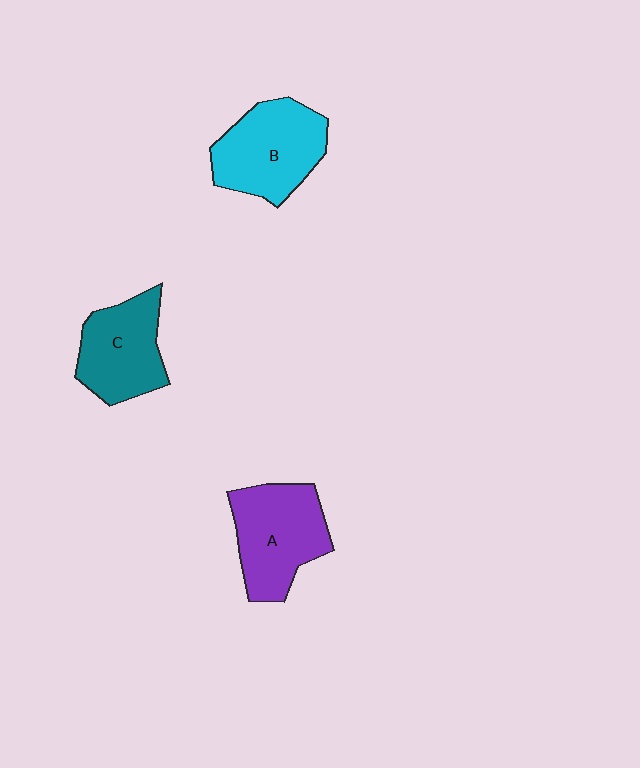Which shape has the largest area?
Shape B (cyan).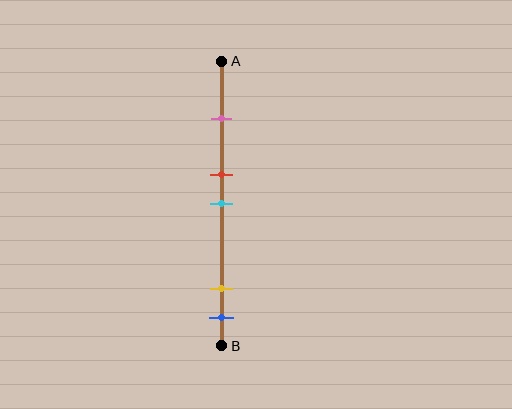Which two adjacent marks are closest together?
The red and cyan marks are the closest adjacent pair.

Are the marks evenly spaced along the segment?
No, the marks are not evenly spaced.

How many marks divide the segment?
There are 5 marks dividing the segment.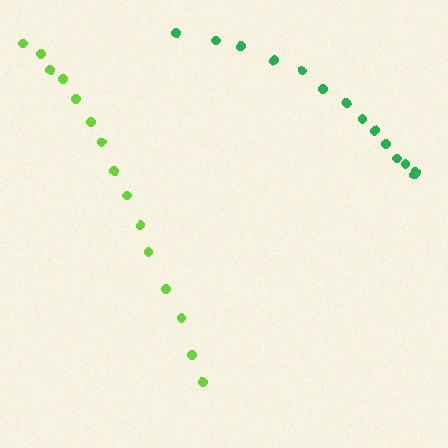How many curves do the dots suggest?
There are 2 distinct paths.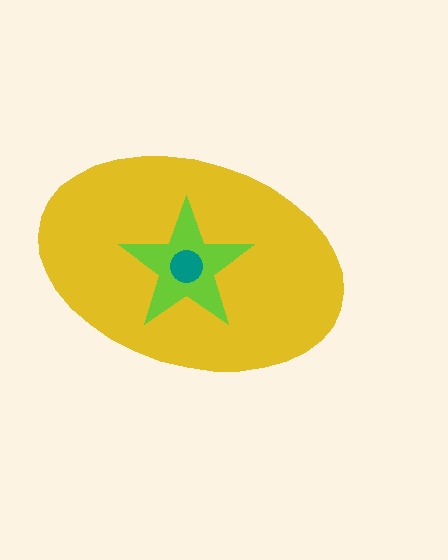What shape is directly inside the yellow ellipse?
The lime star.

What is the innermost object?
The teal circle.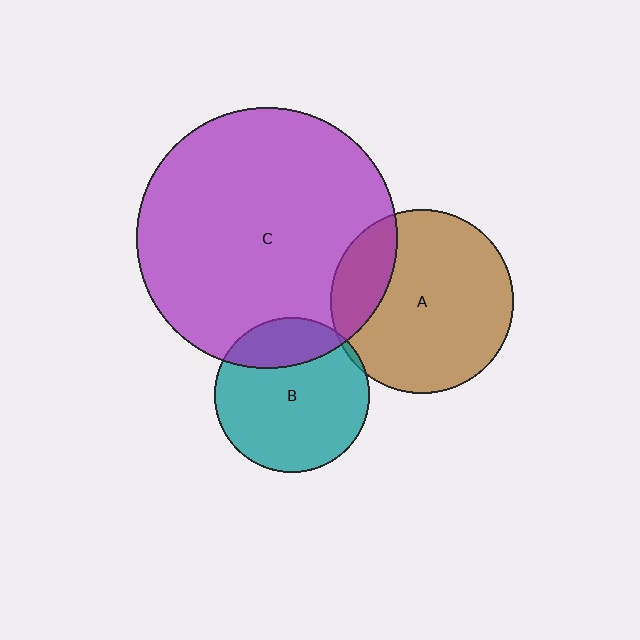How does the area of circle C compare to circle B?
Approximately 2.8 times.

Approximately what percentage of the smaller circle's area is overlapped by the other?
Approximately 20%.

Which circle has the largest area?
Circle C (purple).